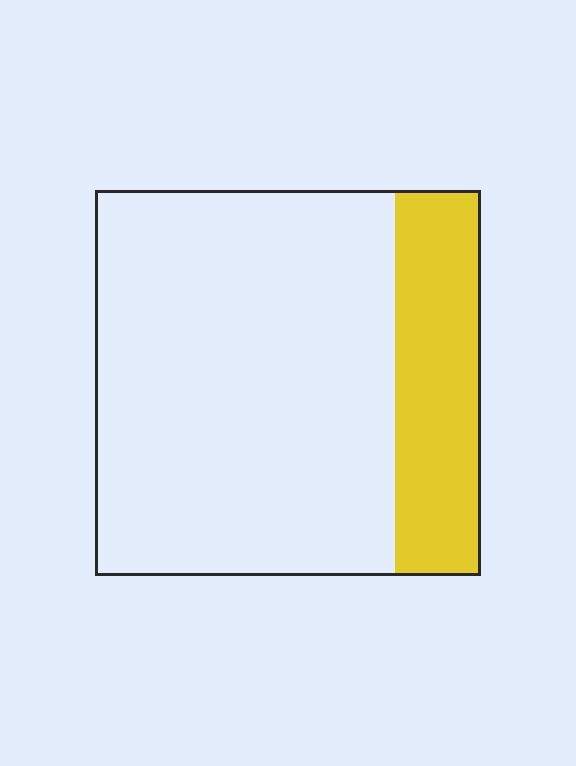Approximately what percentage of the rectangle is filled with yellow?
Approximately 20%.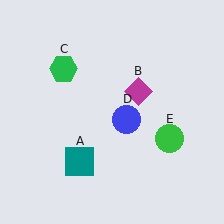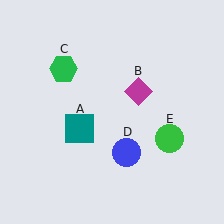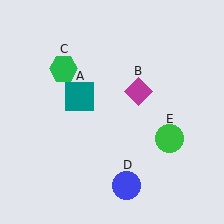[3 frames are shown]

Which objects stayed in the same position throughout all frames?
Magenta diamond (object B) and green hexagon (object C) and green circle (object E) remained stationary.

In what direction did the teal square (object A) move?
The teal square (object A) moved up.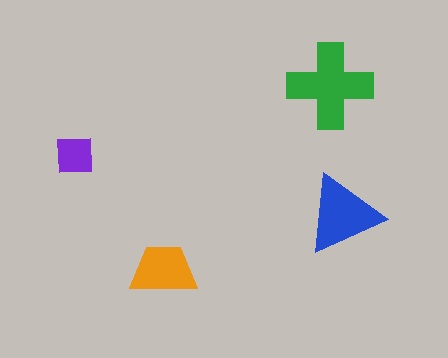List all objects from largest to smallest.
The green cross, the blue triangle, the orange trapezoid, the purple square.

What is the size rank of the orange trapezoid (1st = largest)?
3rd.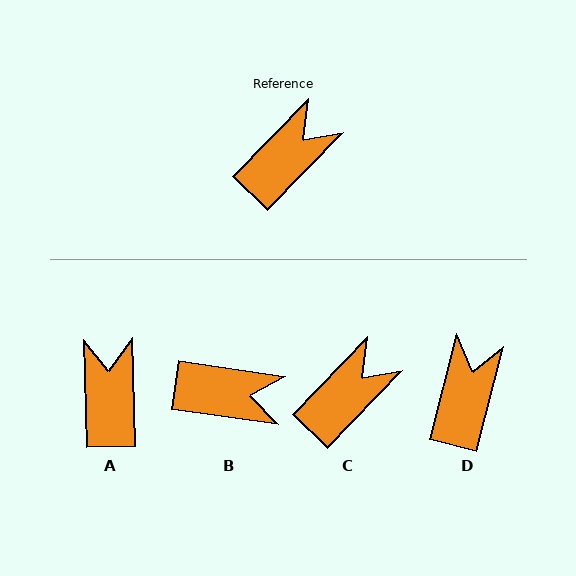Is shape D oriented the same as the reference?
No, it is off by about 29 degrees.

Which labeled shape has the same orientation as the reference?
C.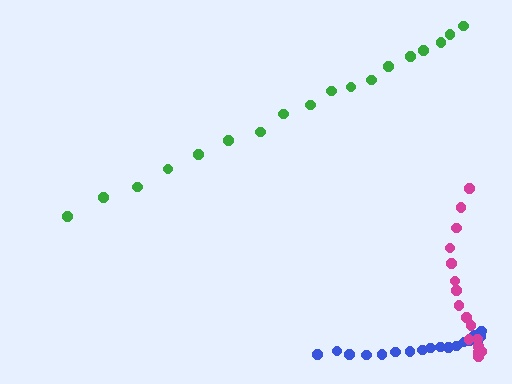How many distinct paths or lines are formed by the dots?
There are 3 distinct paths.